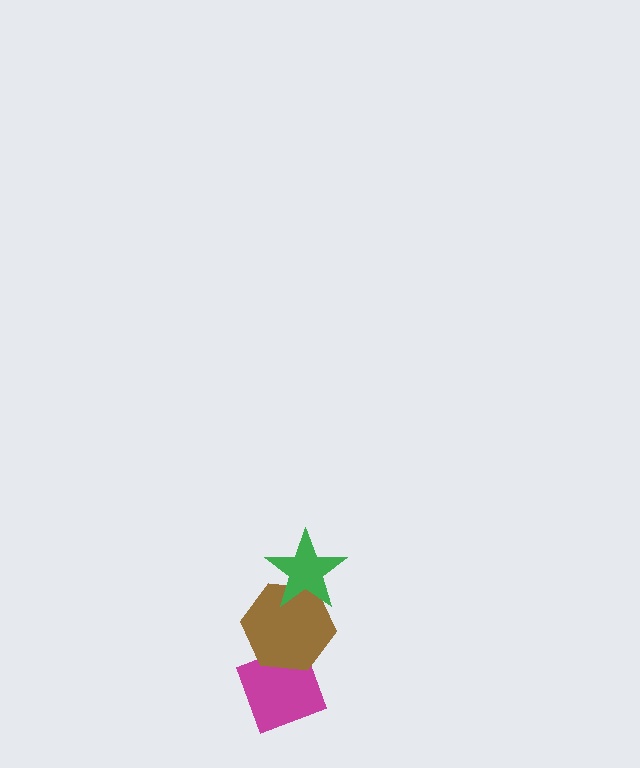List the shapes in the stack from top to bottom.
From top to bottom: the green star, the brown hexagon, the magenta diamond.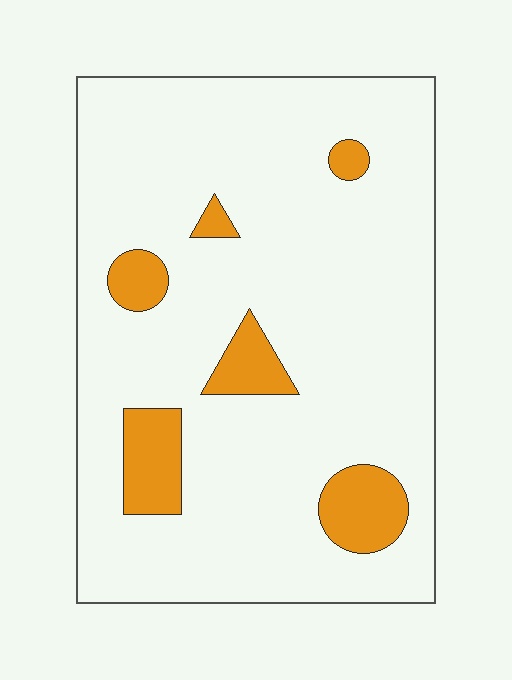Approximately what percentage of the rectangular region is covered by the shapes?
Approximately 10%.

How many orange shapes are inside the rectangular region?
6.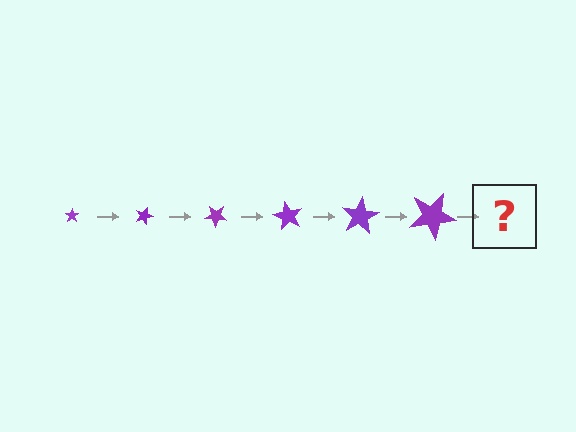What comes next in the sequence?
The next element should be a star, larger than the previous one and rotated 120 degrees from the start.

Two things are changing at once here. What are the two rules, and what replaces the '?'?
The two rules are that the star grows larger each step and it rotates 20 degrees each step. The '?' should be a star, larger than the previous one and rotated 120 degrees from the start.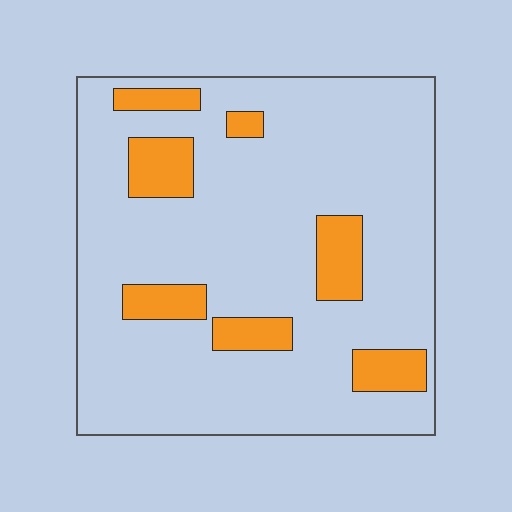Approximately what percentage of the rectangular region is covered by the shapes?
Approximately 15%.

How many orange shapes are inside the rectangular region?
7.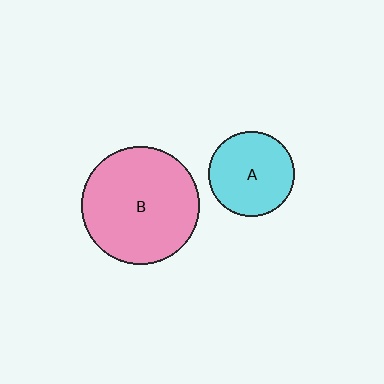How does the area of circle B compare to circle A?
Approximately 1.9 times.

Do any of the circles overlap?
No, none of the circles overlap.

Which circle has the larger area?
Circle B (pink).